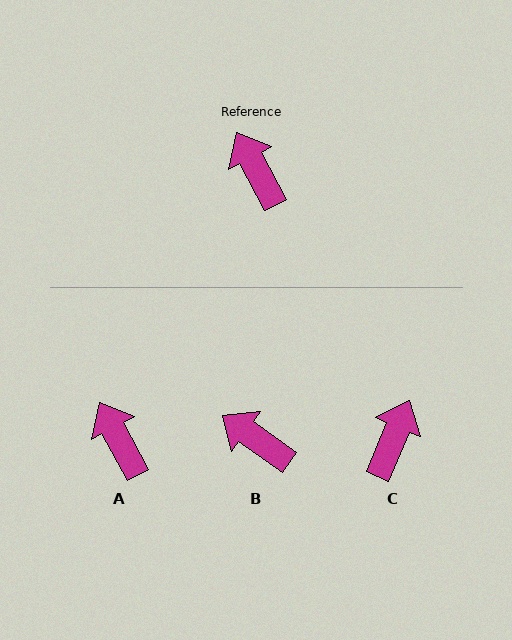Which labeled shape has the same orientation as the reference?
A.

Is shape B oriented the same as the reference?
No, it is off by about 27 degrees.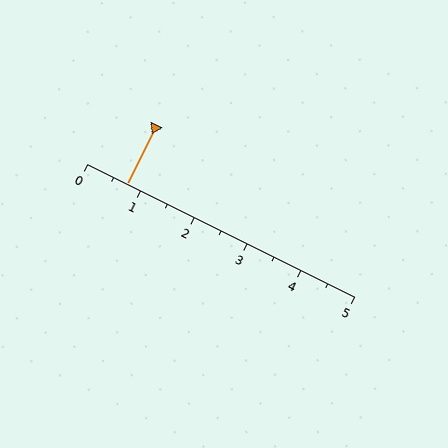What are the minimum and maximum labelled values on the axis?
The axis runs from 0 to 5.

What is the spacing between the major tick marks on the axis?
The major ticks are spaced 1 apart.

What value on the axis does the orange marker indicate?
The marker indicates approximately 0.8.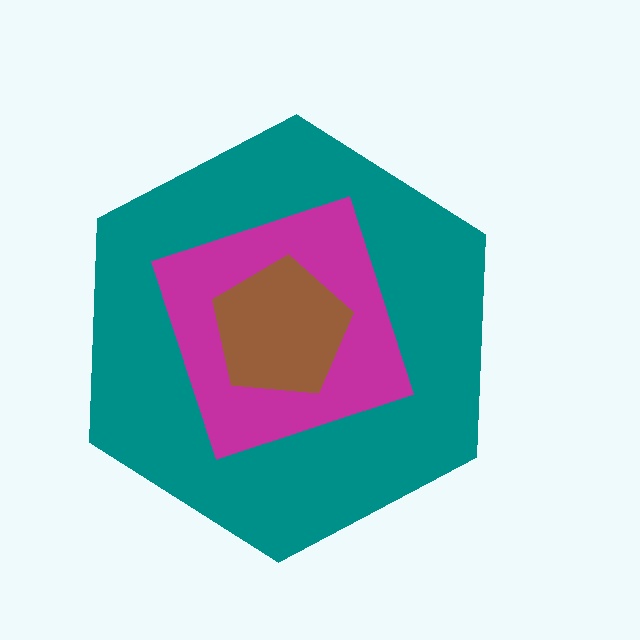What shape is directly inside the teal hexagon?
The magenta diamond.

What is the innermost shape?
The brown pentagon.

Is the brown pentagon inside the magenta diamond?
Yes.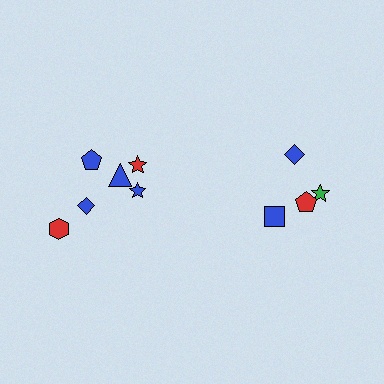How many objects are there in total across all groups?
There are 10 objects.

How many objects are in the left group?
There are 6 objects.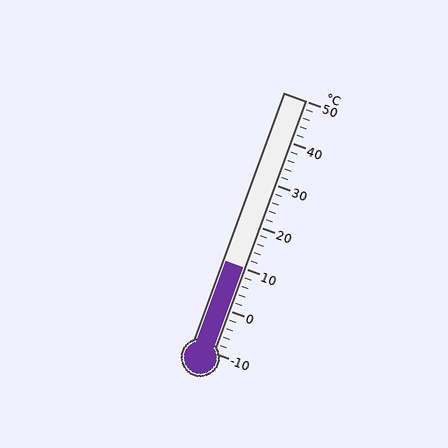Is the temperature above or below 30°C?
The temperature is below 30°C.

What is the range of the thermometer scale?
The thermometer scale ranges from -10°C to 50°C.